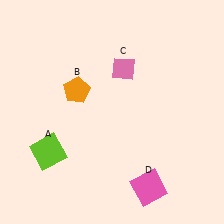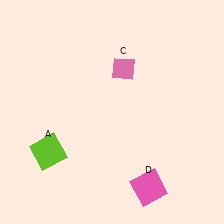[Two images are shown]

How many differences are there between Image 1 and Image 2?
There is 1 difference between the two images.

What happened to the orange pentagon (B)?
The orange pentagon (B) was removed in Image 2. It was in the top-left area of Image 1.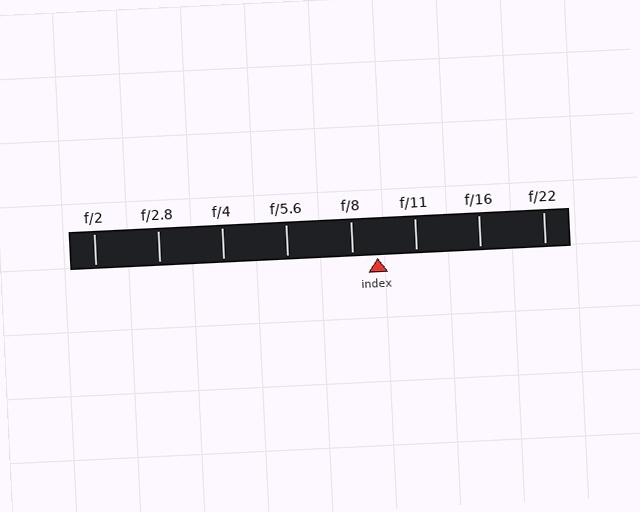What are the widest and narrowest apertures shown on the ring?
The widest aperture shown is f/2 and the narrowest is f/22.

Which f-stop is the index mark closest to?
The index mark is closest to f/8.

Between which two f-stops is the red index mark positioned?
The index mark is between f/8 and f/11.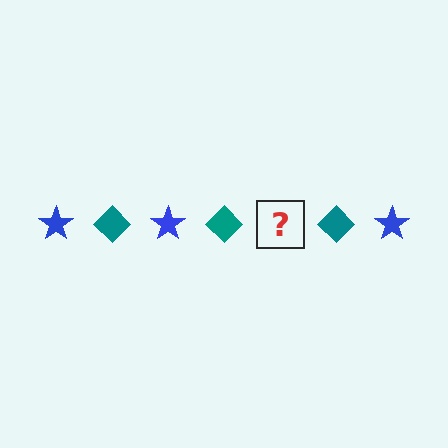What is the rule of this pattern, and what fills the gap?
The rule is that the pattern alternates between blue star and teal diamond. The gap should be filled with a blue star.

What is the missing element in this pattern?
The missing element is a blue star.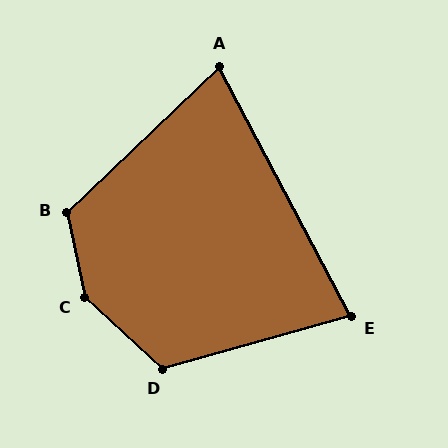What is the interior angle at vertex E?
Approximately 78 degrees (acute).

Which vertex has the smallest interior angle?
A, at approximately 74 degrees.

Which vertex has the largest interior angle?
C, at approximately 144 degrees.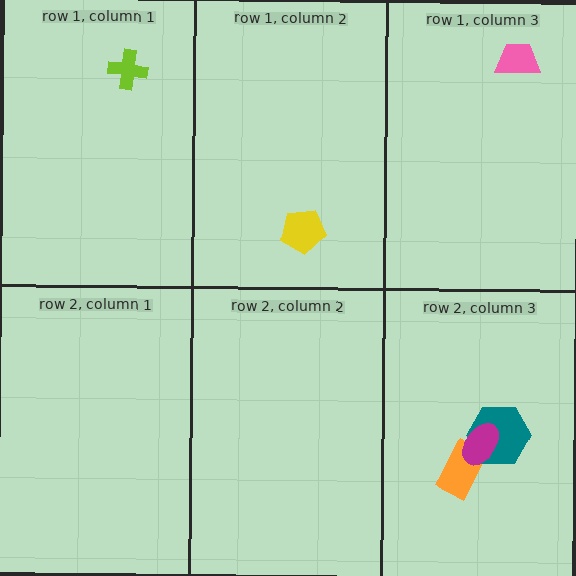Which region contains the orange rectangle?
The row 2, column 3 region.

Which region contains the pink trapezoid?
The row 1, column 3 region.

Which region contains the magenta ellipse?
The row 2, column 3 region.